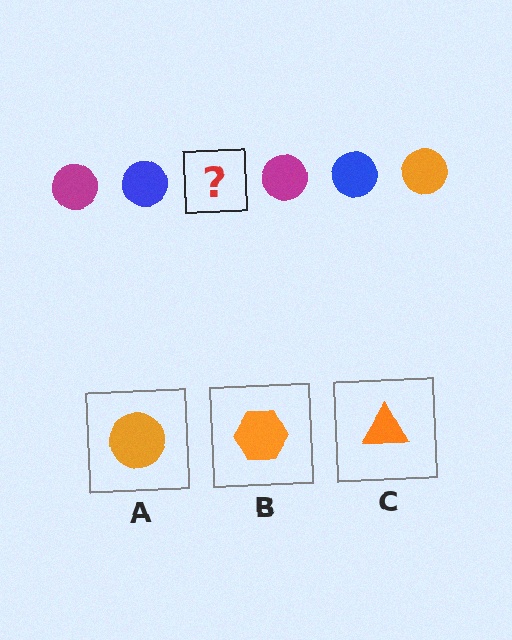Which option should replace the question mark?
Option A.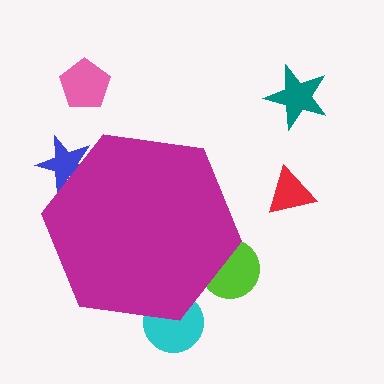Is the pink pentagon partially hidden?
No, the pink pentagon is fully visible.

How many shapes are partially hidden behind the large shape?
3 shapes are partially hidden.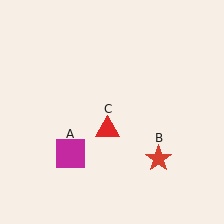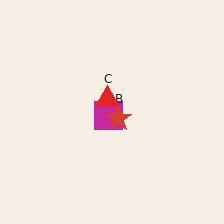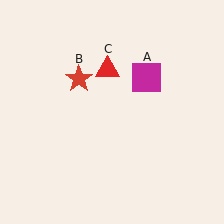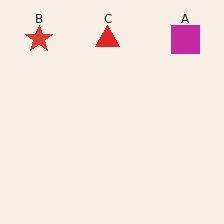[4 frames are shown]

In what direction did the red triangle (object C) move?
The red triangle (object C) moved up.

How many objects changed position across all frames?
3 objects changed position: magenta square (object A), red star (object B), red triangle (object C).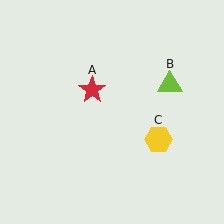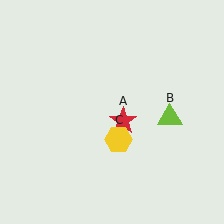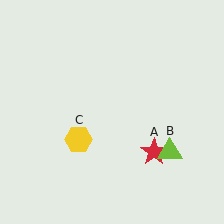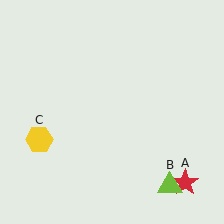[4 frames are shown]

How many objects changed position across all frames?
3 objects changed position: red star (object A), lime triangle (object B), yellow hexagon (object C).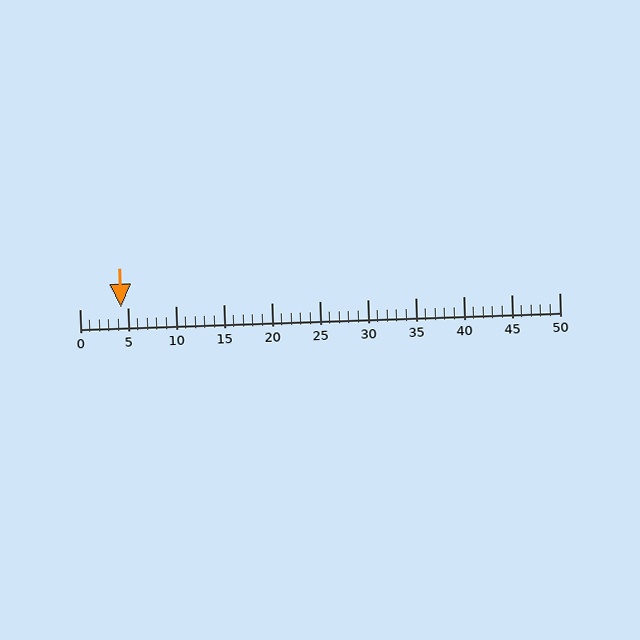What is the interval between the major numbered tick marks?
The major tick marks are spaced 5 units apart.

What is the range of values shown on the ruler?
The ruler shows values from 0 to 50.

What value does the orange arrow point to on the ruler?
The orange arrow points to approximately 4.